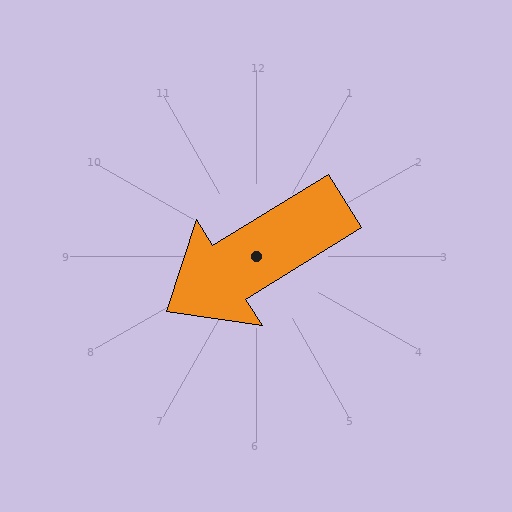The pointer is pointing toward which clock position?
Roughly 8 o'clock.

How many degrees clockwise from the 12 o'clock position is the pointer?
Approximately 238 degrees.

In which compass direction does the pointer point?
Southwest.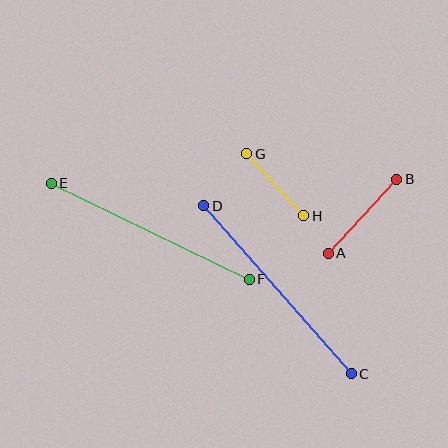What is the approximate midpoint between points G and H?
The midpoint is at approximately (275, 185) pixels.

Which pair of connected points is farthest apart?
Points C and D are farthest apart.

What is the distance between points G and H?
The distance is approximately 84 pixels.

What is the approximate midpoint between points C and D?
The midpoint is at approximately (277, 290) pixels.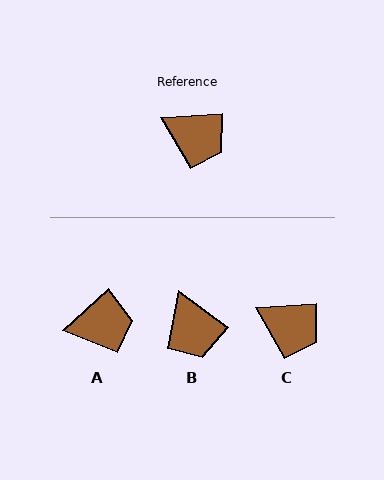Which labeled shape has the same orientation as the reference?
C.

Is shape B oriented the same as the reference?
No, it is off by about 40 degrees.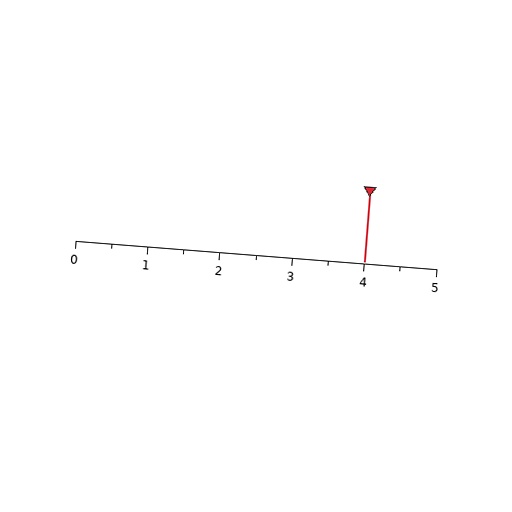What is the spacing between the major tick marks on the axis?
The major ticks are spaced 1 apart.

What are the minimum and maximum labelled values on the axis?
The axis runs from 0 to 5.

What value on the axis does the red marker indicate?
The marker indicates approximately 4.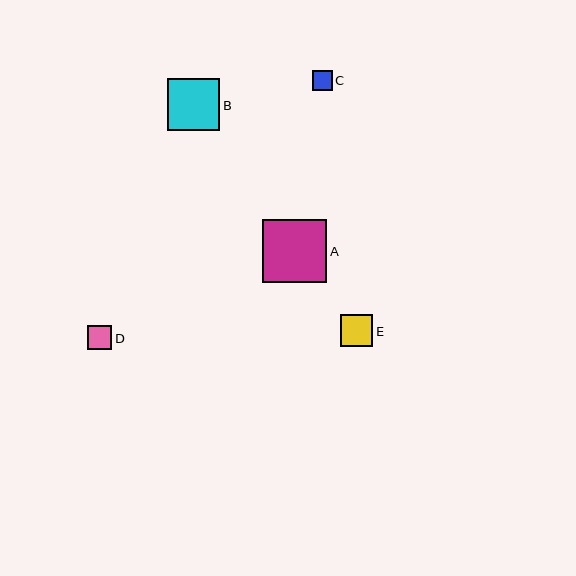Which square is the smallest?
Square C is the smallest with a size of approximately 20 pixels.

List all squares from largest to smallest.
From largest to smallest: A, B, E, D, C.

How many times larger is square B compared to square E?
Square B is approximately 1.6 times the size of square E.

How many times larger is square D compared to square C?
Square D is approximately 1.2 times the size of square C.